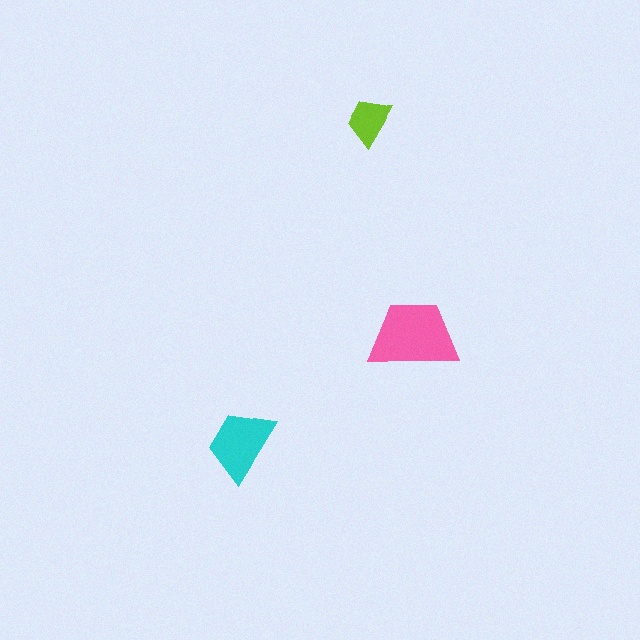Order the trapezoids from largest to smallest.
the pink one, the cyan one, the lime one.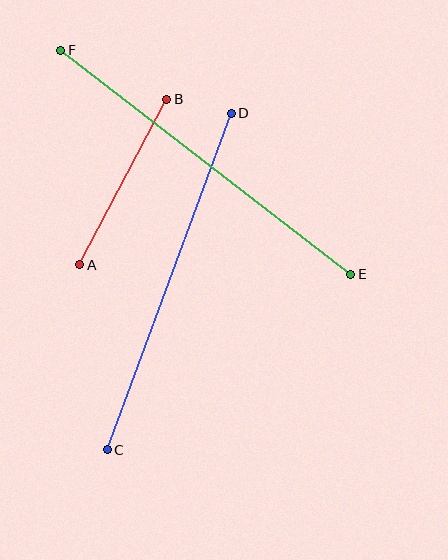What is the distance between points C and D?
The distance is approximately 359 pixels.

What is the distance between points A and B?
The distance is approximately 187 pixels.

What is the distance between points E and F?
The distance is approximately 366 pixels.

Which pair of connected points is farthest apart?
Points E and F are farthest apart.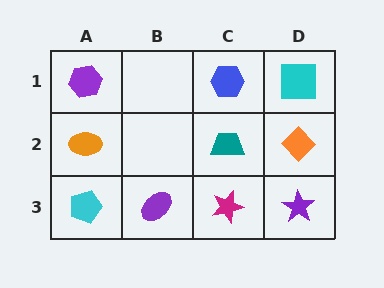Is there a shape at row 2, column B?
No, that cell is empty.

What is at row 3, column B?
A purple ellipse.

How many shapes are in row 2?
3 shapes.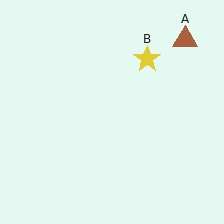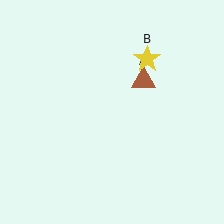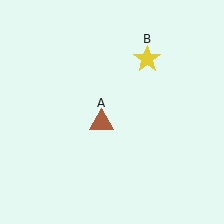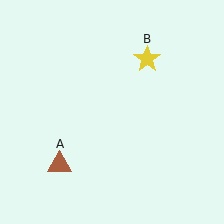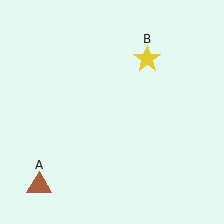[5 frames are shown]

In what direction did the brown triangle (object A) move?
The brown triangle (object A) moved down and to the left.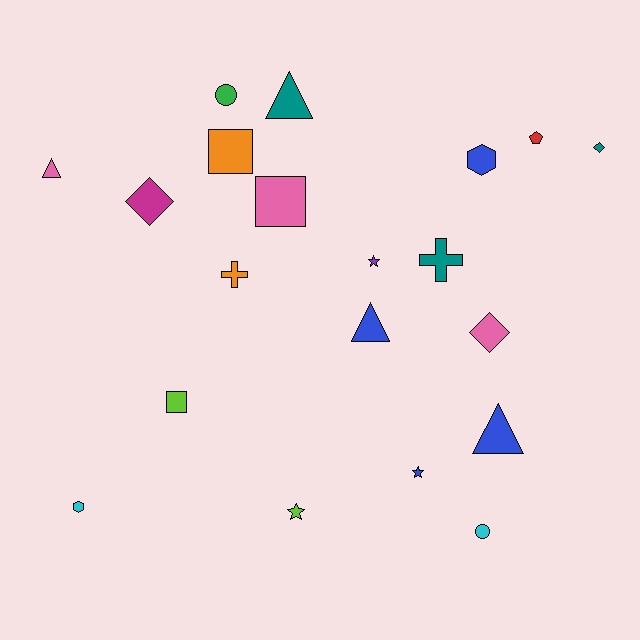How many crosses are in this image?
There are 2 crosses.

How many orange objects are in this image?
There are 2 orange objects.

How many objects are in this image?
There are 20 objects.